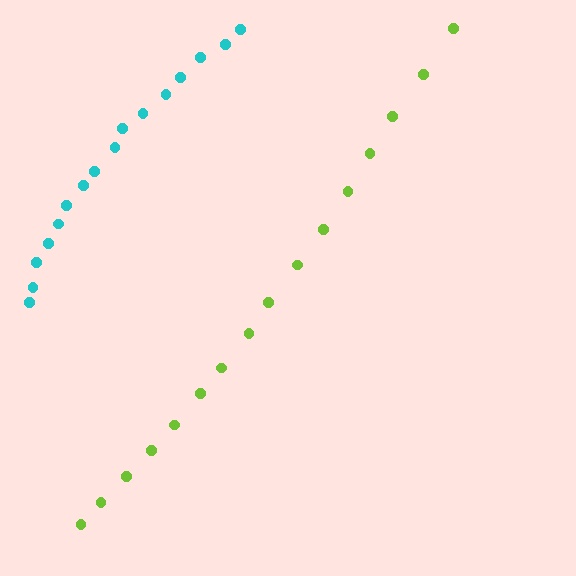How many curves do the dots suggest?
There are 2 distinct paths.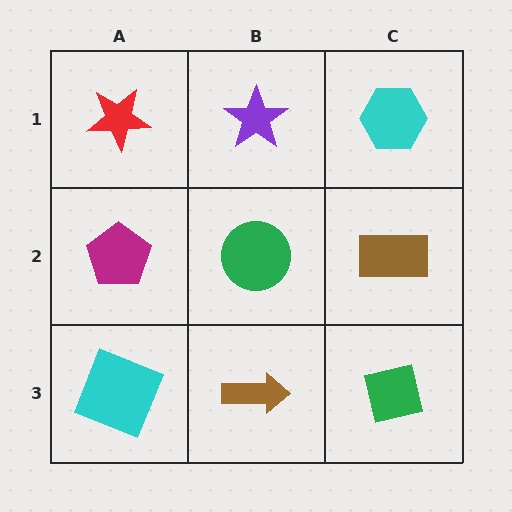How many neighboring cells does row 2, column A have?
3.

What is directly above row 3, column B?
A green circle.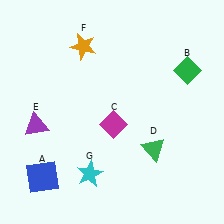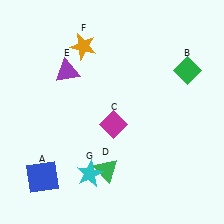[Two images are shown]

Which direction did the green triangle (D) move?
The green triangle (D) moved left.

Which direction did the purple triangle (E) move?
The purple triangle (E) moved up.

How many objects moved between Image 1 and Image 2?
2 objects moved between the two images.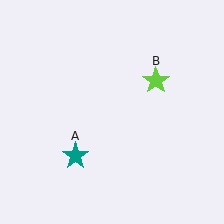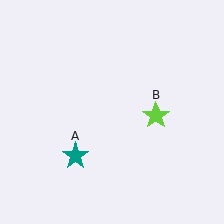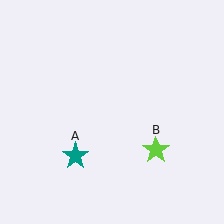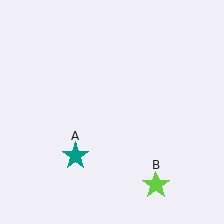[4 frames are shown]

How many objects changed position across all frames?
1 object changed position: lime star (object B).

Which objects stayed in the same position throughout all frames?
Teal star (object A) remained stationary.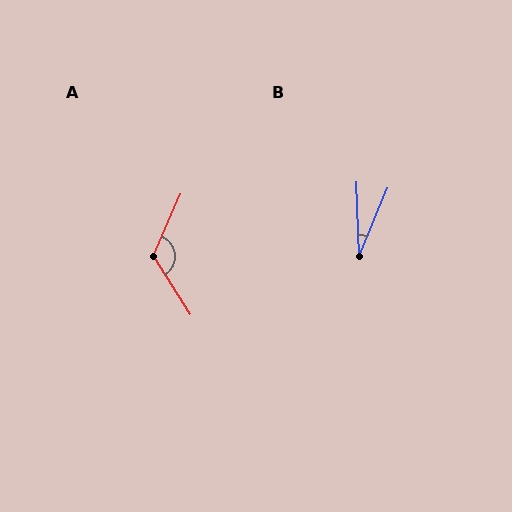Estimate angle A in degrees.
Approximately 123 degrees.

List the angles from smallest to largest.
B (25°), A (123°).